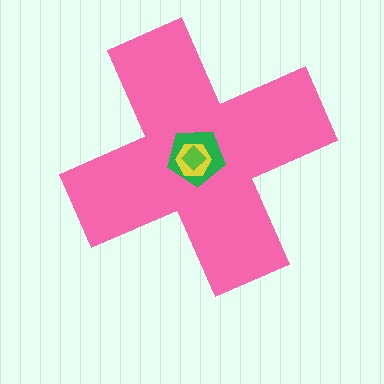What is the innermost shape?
The lime diamond.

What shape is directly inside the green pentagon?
The yellow hexagon.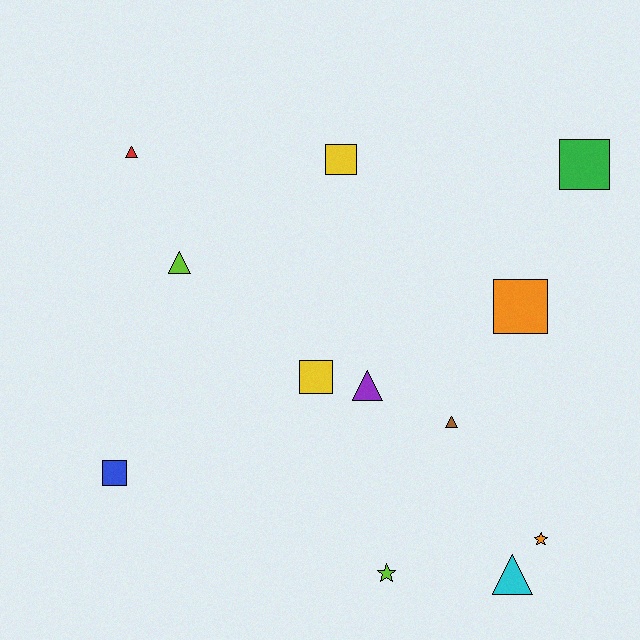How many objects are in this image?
There are 12 objects.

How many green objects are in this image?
There is 1 green object.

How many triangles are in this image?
There are 5 triangles.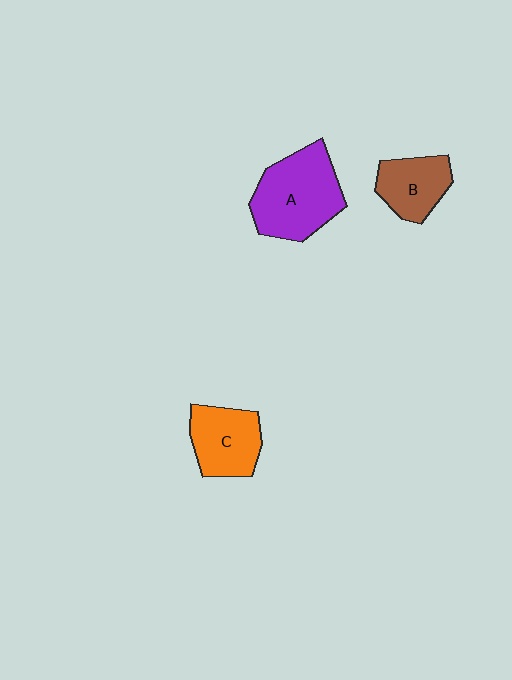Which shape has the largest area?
Shape A (purple).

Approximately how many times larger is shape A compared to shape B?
Approximately 1.7 times.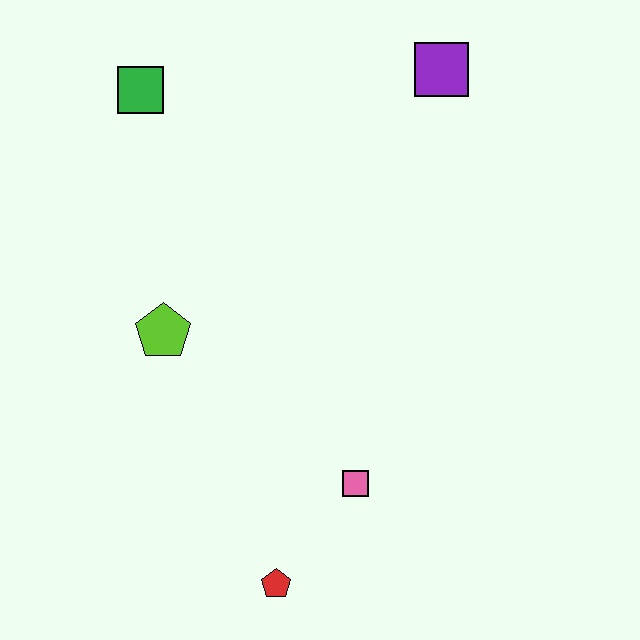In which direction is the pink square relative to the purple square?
The pink square is below the purple square.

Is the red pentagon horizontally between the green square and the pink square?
Yes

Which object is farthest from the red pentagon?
The purple square is farthest from the red pentagon.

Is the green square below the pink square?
No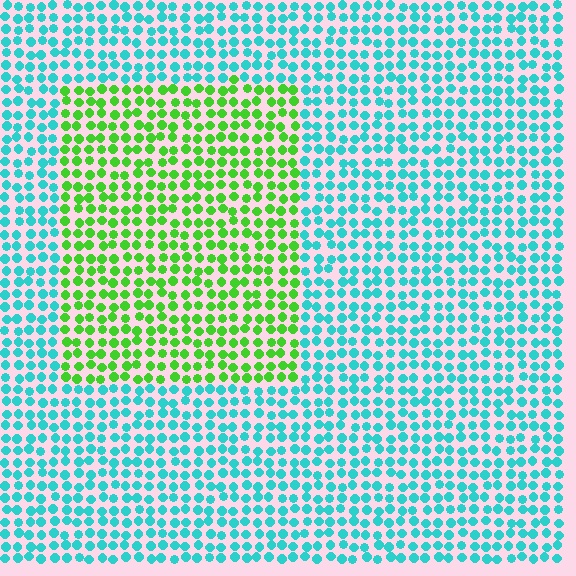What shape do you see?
I see a rectangle.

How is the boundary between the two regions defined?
The boundary is defined purely by a slight shift in hue (about 65 degrees). Spacing, size, and orientation are identical on both sides.